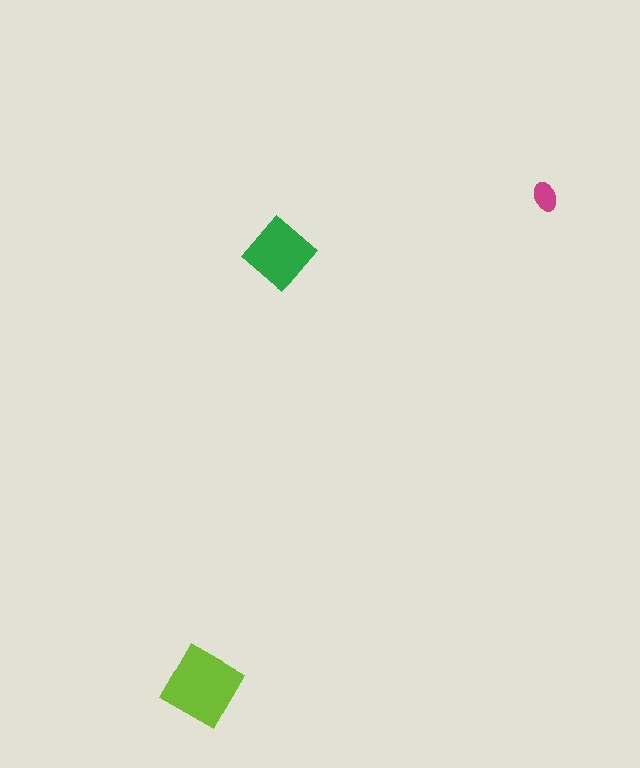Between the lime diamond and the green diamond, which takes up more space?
The lime diamond.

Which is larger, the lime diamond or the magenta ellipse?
The lime diamond.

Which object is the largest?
The lime diamond.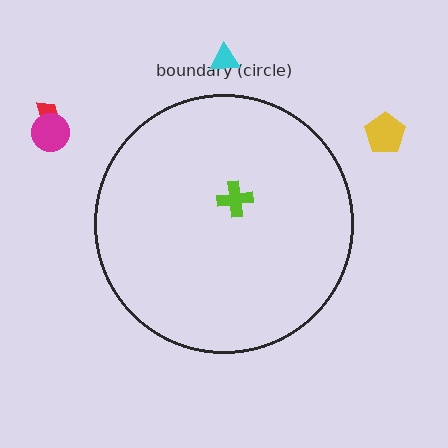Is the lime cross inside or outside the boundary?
Inside.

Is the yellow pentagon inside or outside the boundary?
Outside.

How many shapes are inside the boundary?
1 inside, 4 outside.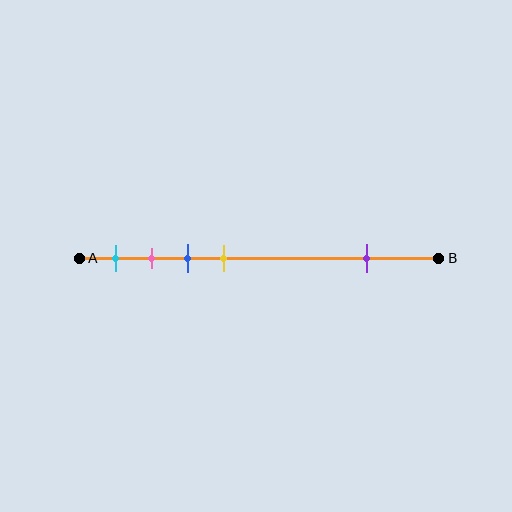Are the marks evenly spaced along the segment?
No, the marks are not evenly spaced.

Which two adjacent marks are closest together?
The pink and blue marks are the closest adjacent pair.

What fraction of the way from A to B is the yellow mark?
The yellow mark is approximately 40% (0.4) of the way from A to B.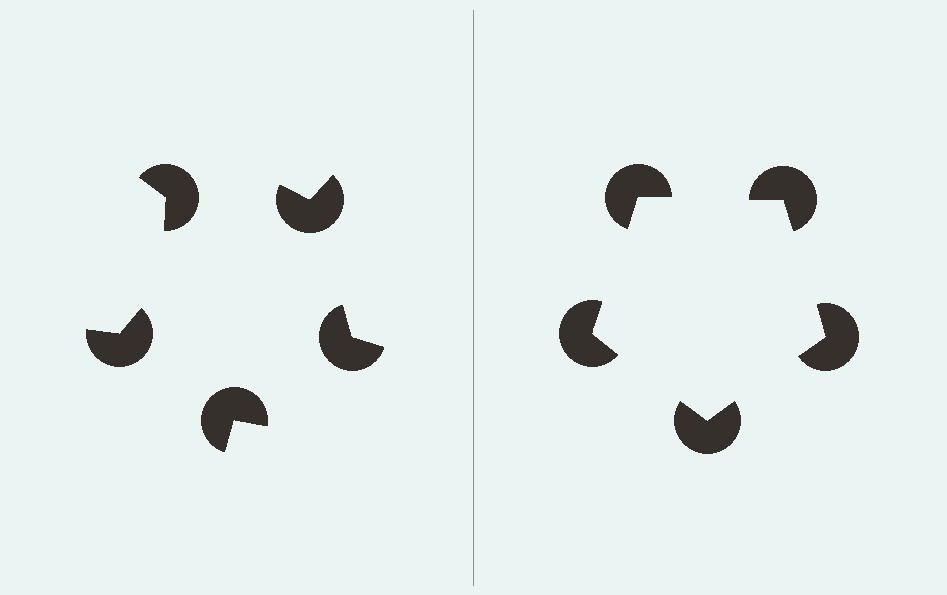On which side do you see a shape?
An illusory pentagon appears on the right side. On the left side the wedge cuts are rotated, so no coherent shape forms.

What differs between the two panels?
The pac-man discs are positioned identically on both sides; only the wedge orientations differ. On the right they align to a pentagon; on the left they are misaligned.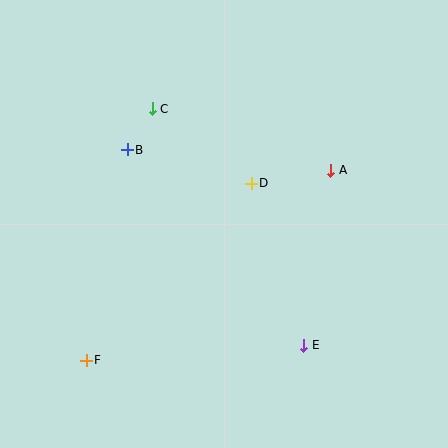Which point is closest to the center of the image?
Point D at (251, 183) is closest to the center.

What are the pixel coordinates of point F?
Point F is at (86, 360).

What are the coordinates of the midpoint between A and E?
The midpoint between A and E is at (317, 258).